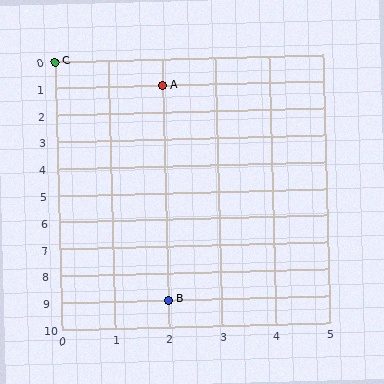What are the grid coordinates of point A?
Point A is at grid coordinates (2, 1).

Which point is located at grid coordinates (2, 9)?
Point B is at (2, 9).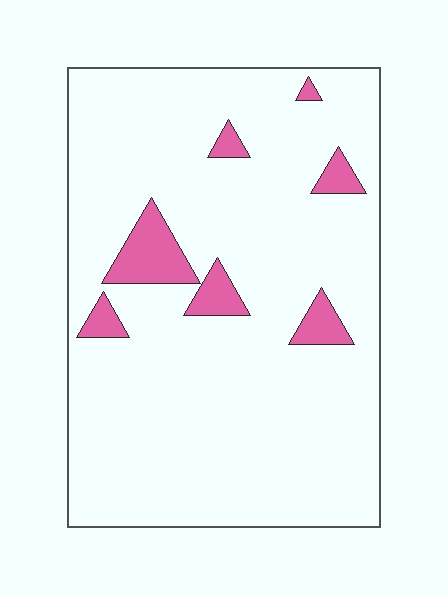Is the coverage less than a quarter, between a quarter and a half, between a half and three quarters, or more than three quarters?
Less than a quarter.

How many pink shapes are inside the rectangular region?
7.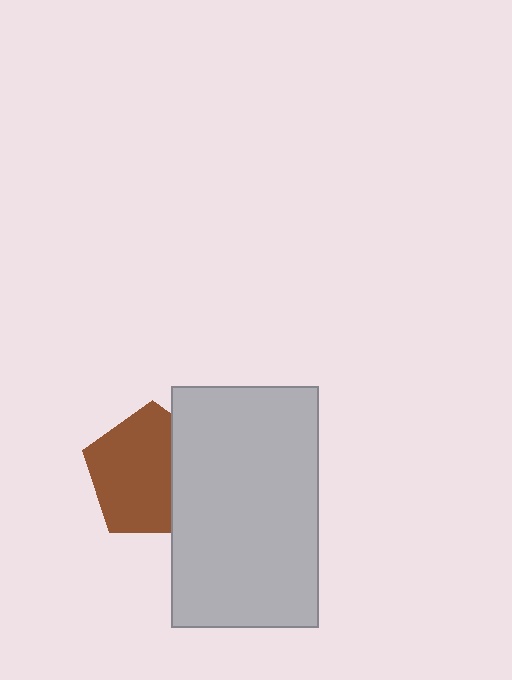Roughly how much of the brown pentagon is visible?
Most of it is visible (roughly 69%).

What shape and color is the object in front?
The object in front is a light gray rectangle.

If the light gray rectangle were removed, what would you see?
You would see the complete brown pentagon.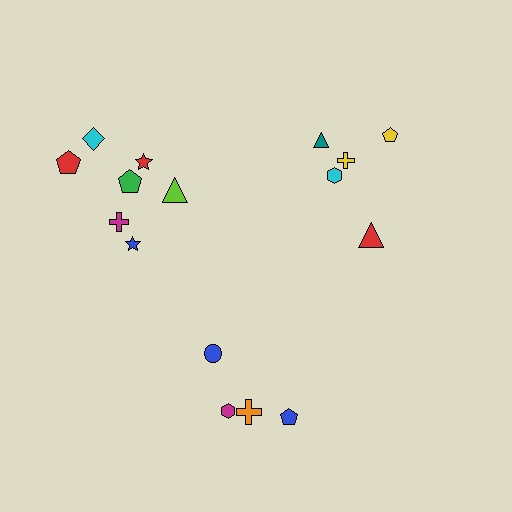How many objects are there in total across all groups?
There are 16 objects.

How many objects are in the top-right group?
There are 5 objects.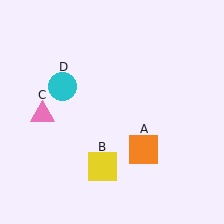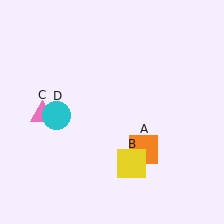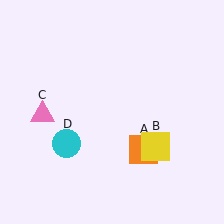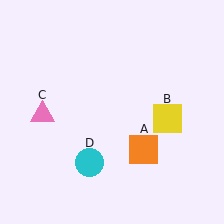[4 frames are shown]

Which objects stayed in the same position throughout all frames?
Orange square (object A) and pink triangle (object C) remained stationary.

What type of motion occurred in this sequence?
The yellow square (object B), cyan circle (object D) rotated counterclockwise around the center of the scene.